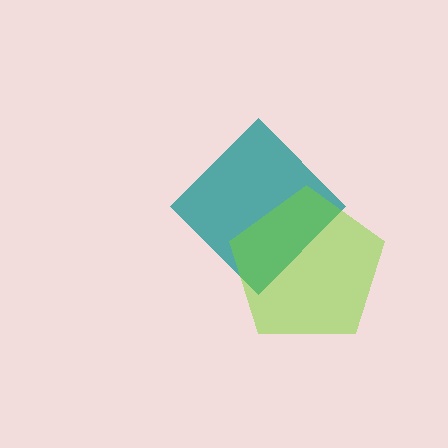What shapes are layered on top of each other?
The layered shapes are: a teal diamond, a lime pentagon.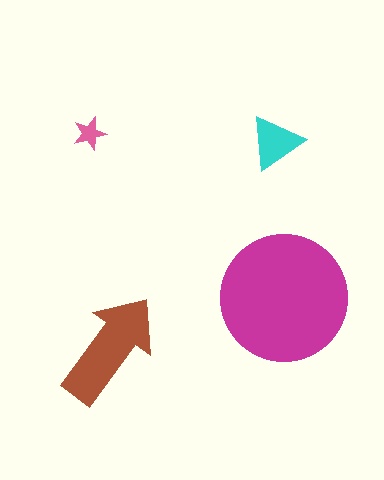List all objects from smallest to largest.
The pink star, the cyan triangle, the brown arrow, the magenta circle.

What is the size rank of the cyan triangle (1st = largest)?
3rd.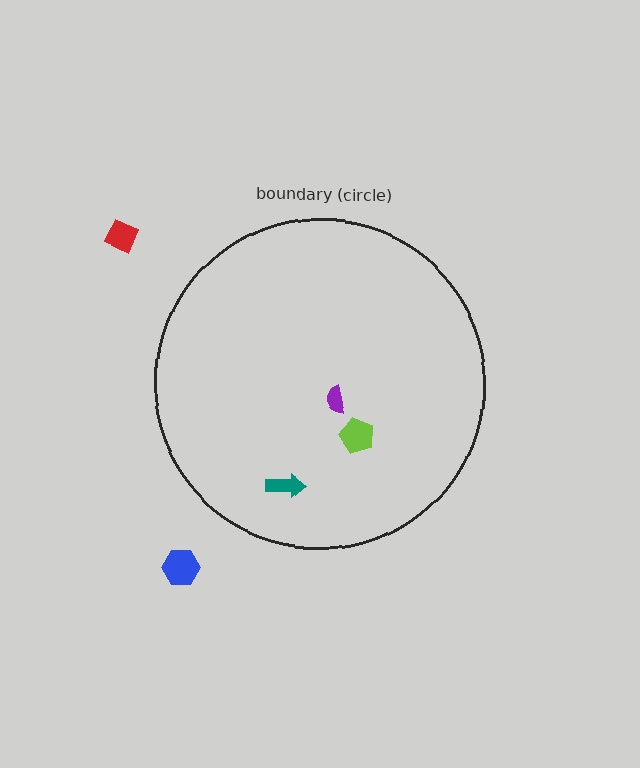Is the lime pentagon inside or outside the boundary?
Inside.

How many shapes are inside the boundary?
3 inside, 2 outside.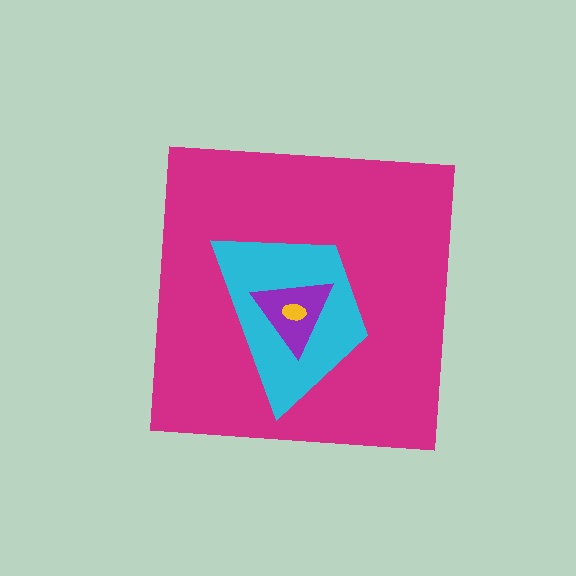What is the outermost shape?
The magenta square.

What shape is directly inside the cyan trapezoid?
The purple triangle.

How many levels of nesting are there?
4.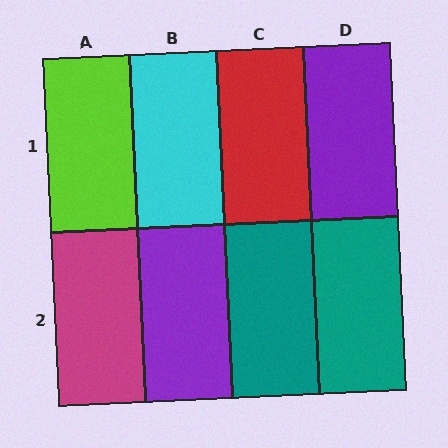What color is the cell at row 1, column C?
Red.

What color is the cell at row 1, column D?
Purple.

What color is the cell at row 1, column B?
Cyan.